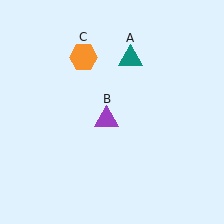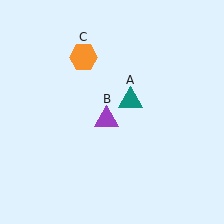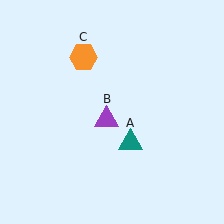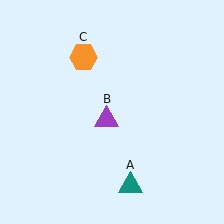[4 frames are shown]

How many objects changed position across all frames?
1 object changed position: teal triangle (object A).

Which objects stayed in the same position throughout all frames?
Purple triangle (object B) and orange hexagon (object C) remained stationary.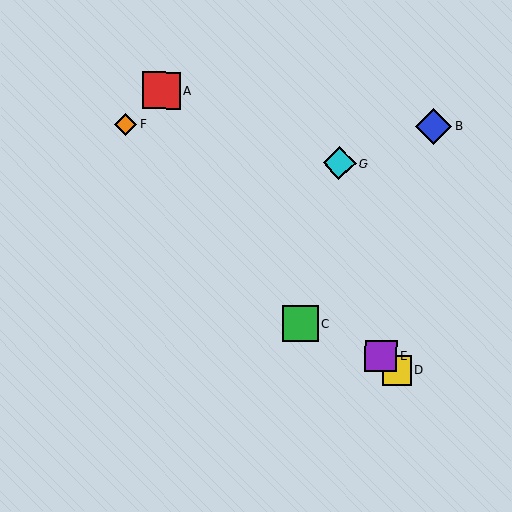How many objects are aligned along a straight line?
3 objects (D, E, F) are aligned along a straight line.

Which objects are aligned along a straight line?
Objects D, E, F are aligned along a straight line.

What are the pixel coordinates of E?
Object E is at (381, 356).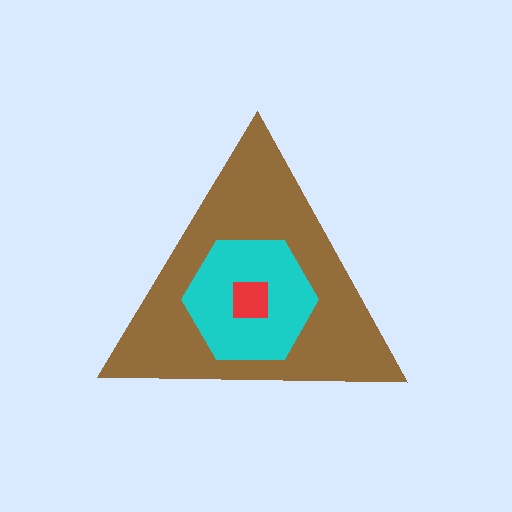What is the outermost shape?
The brown triangle.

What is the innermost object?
The red square.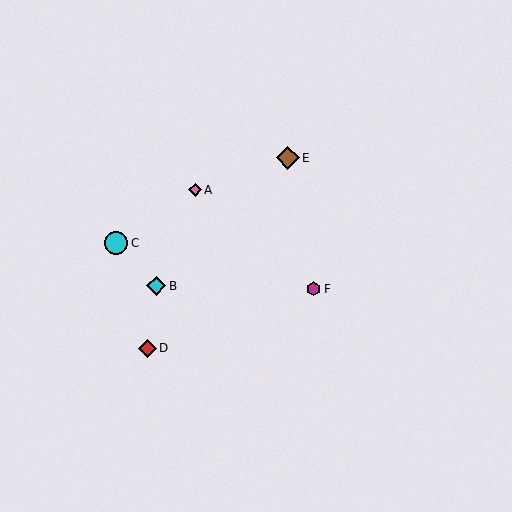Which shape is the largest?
The cyan circle (labeled C) is the largest.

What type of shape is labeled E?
Shape E is a brown diamond.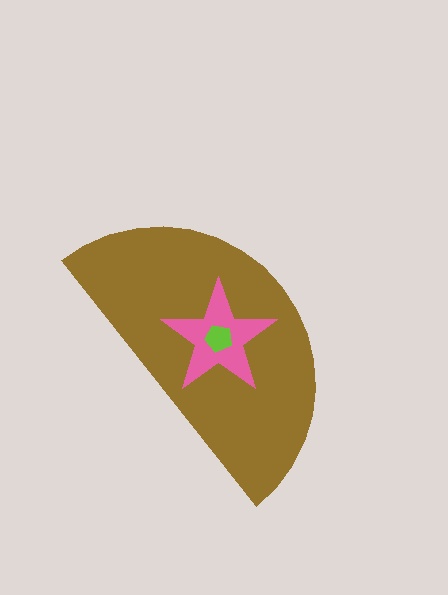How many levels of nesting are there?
3.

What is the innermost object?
The lime pentagon.